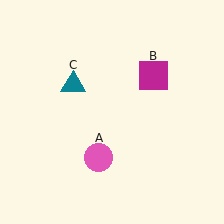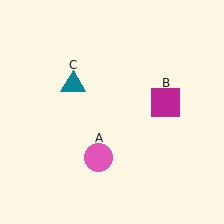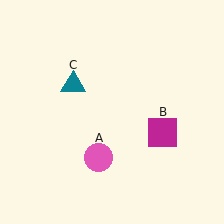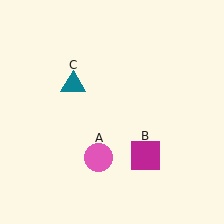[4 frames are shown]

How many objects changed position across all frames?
1 object changed position: magenta square (object B).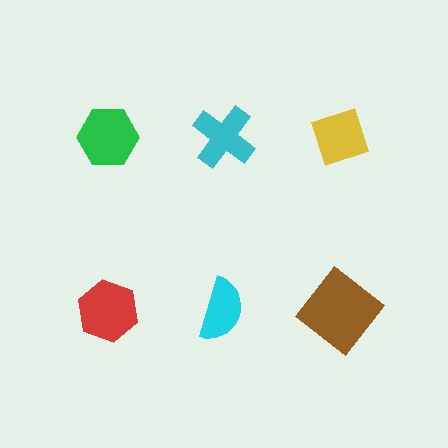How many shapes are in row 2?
3 shapes.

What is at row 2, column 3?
A brown diamond.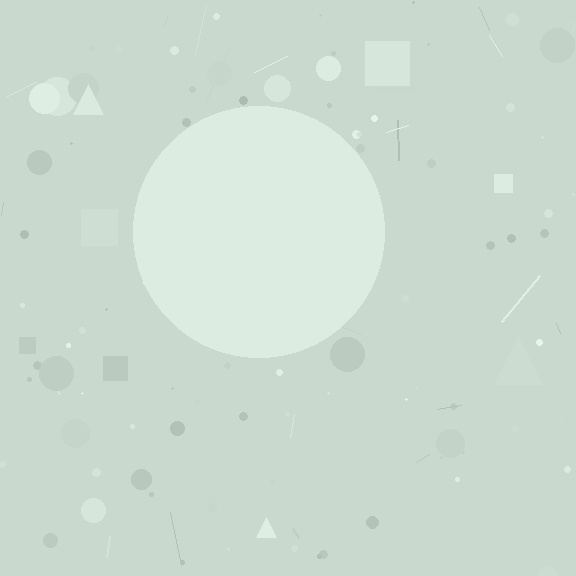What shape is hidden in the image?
A circle is hidden in the image.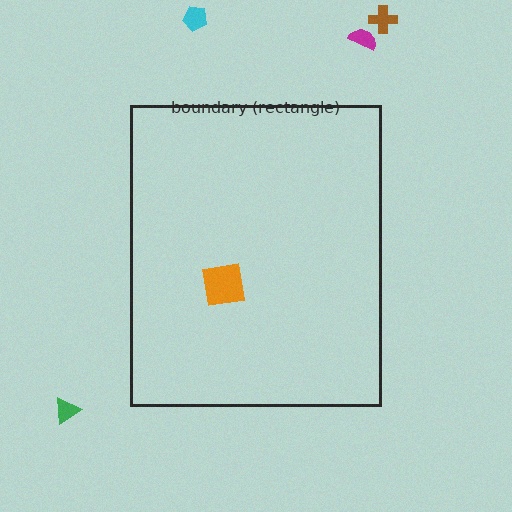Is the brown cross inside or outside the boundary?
Outside.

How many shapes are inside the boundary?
1 inside, 4 outside.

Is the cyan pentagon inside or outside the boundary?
Outside.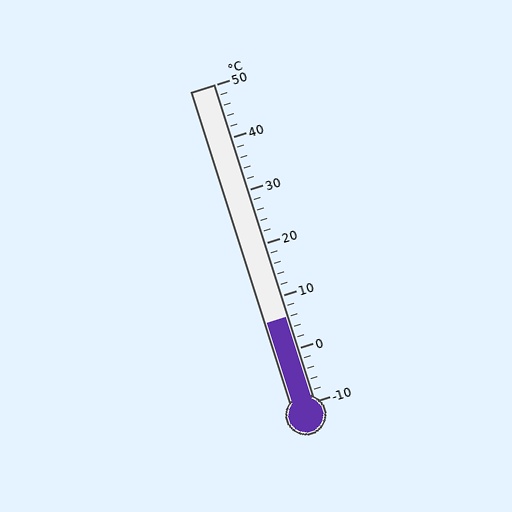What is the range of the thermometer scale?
The thermometer scale ranges from -10°C to 50°C.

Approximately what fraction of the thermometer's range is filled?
The thermometer is filled to approximately 25% of its range.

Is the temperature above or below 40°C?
The temperature is below 40°C.